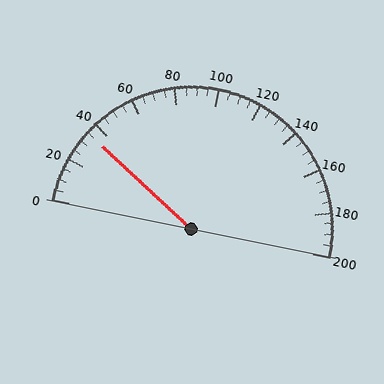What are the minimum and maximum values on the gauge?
The gauge ranges from 0 to 200.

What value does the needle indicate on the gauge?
The needle indicates approximately 35.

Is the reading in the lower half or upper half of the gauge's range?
The reading is in the lower half of the range (0 to 200).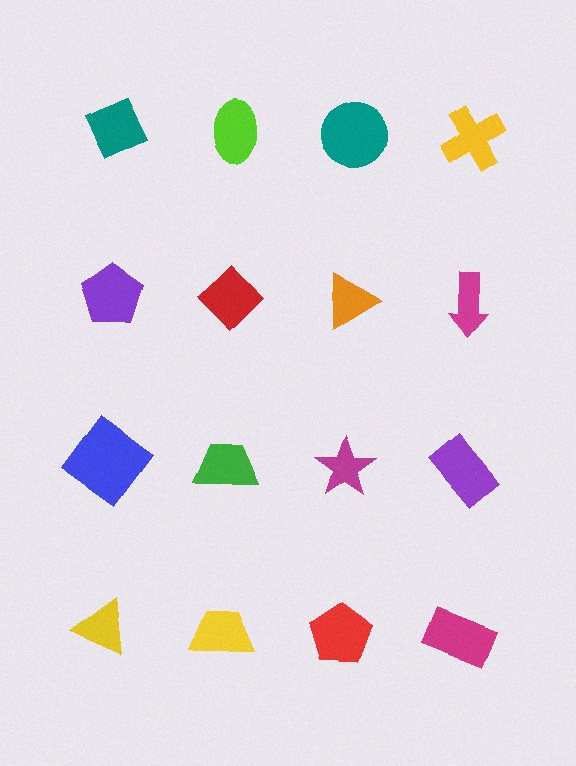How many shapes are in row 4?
4 shapes.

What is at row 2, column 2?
A red diamond.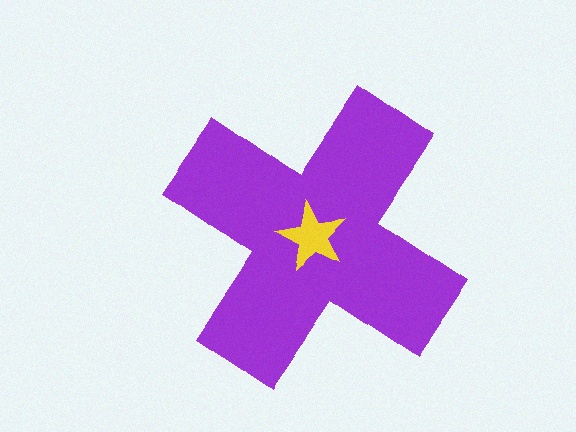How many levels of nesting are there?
2.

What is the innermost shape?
The yellow star.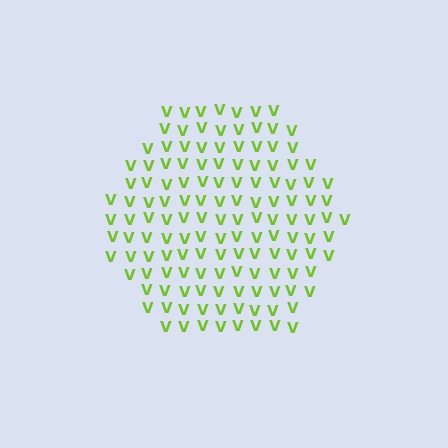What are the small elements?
The small elements are letter V's.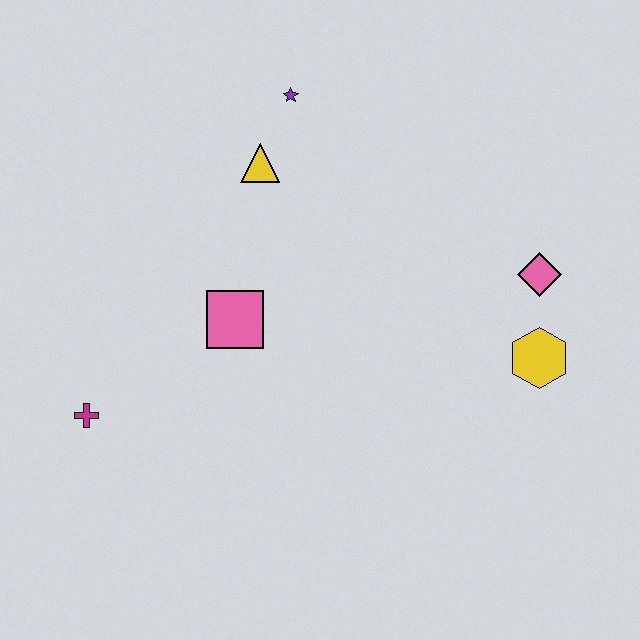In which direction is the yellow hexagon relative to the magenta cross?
The yellow hexagon is to the right of the magenta cross.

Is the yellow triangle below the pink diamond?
No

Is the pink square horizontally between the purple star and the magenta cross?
Yes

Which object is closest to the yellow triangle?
The purple star is closest to the yellow triangle.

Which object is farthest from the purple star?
The magenta cross is farthest from the purple star.